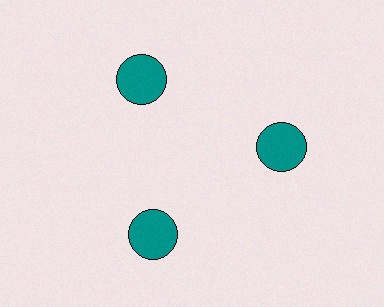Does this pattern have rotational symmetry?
Yes, this pattern has 3-fold rotational symmetry. It looks the same after rotating 120 degrees around the center.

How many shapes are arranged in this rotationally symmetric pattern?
There are 3 shapes, arranged in 3 groups of 1.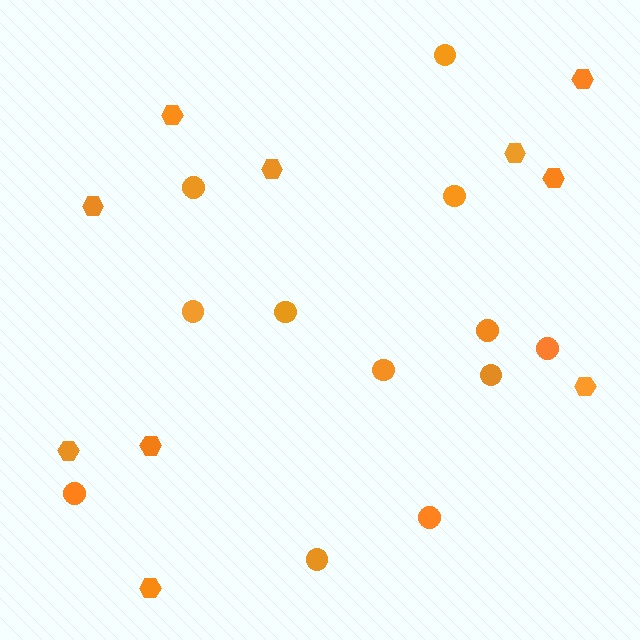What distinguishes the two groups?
There are 2 groups: one group of hexagons (10) and one group of circles (12).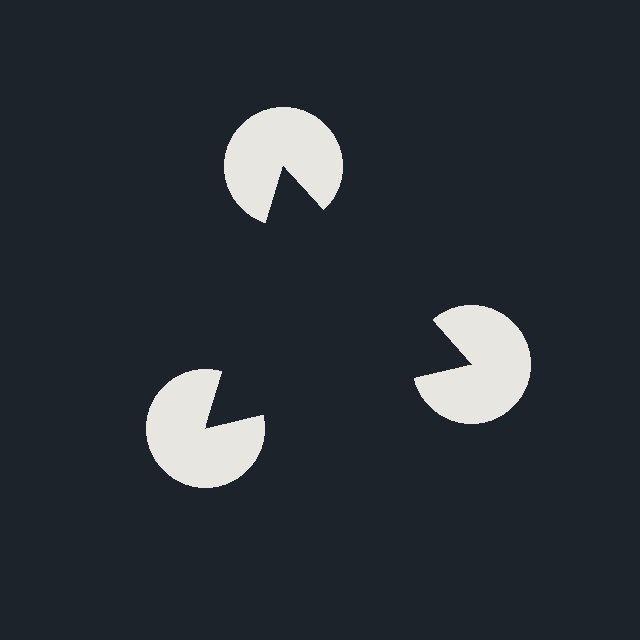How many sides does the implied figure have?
3 sides.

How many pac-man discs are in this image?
There are 3 — one at each vertex of the illusory triangle.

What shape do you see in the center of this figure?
An illusory triangle — its edges are inferred from the aligned wedge cuts in the pac-man discs, not physically drawn.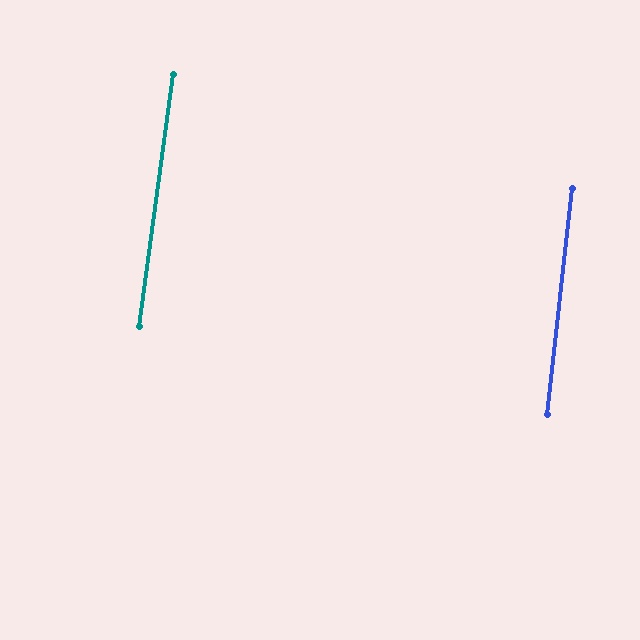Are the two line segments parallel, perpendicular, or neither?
Parallel — their directions differ by only 1.4°.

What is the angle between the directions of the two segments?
Approximately 1 degree.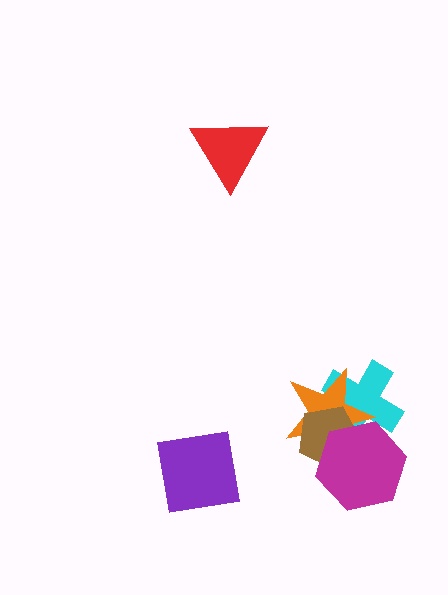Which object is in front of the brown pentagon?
The magenta hexagon is in front of the brown pentagon.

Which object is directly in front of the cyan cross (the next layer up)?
The orange star is directly in front of the cyan cross.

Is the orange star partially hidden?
Yes, it is partially covered by another shape.